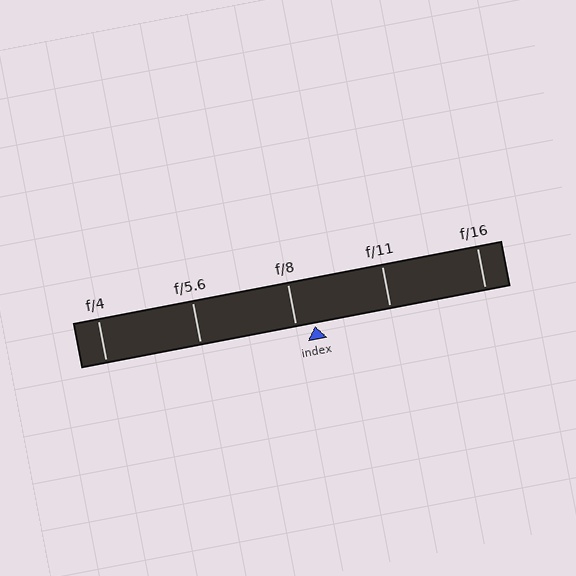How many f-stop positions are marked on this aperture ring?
There are 5 f-stop positions marked.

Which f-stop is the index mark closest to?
The index mark is closest to f/8.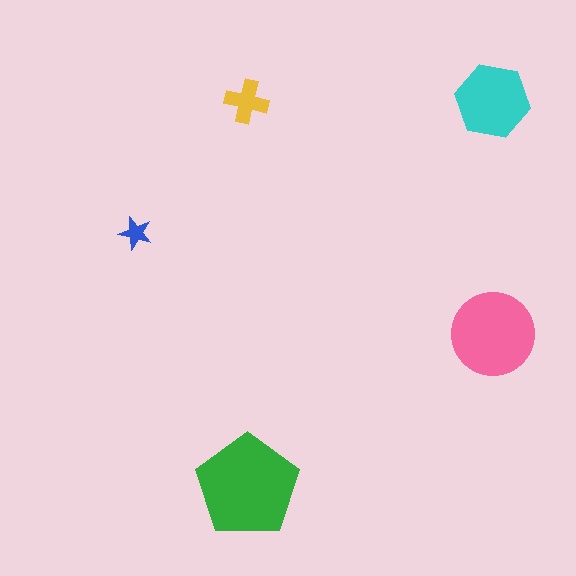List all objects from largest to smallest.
The green pentagon, the pink circle, the cyan hexagon, the yellow cross, the blue star.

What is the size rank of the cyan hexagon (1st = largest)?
3rd.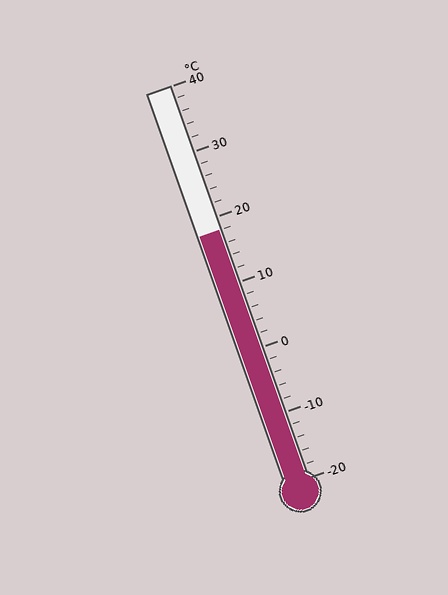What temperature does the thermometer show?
The thermometer shows approximately 18°C.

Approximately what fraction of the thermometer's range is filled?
The thermometer is filled to approximately 65% of its range.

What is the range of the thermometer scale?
The thermometer scale ranges from -20°C to 40°C.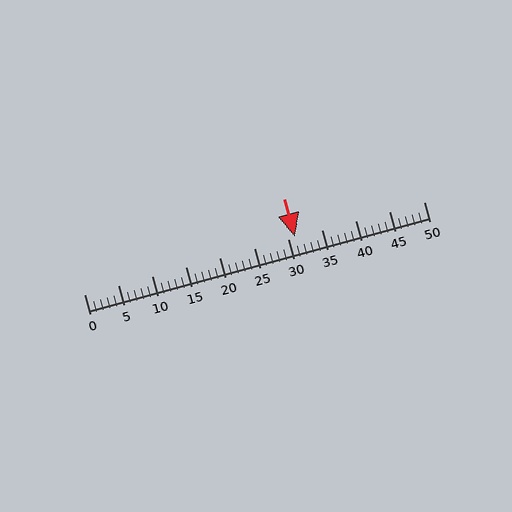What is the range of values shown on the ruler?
The ruler shows values from 0 to 50.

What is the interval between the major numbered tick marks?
The major tick marks are spaced 5 units apart.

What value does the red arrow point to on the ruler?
The red arrow points to approximately 31.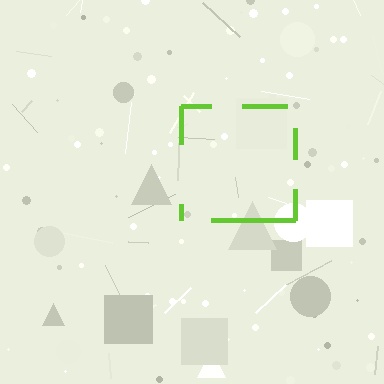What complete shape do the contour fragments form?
The contour fragments form a square.